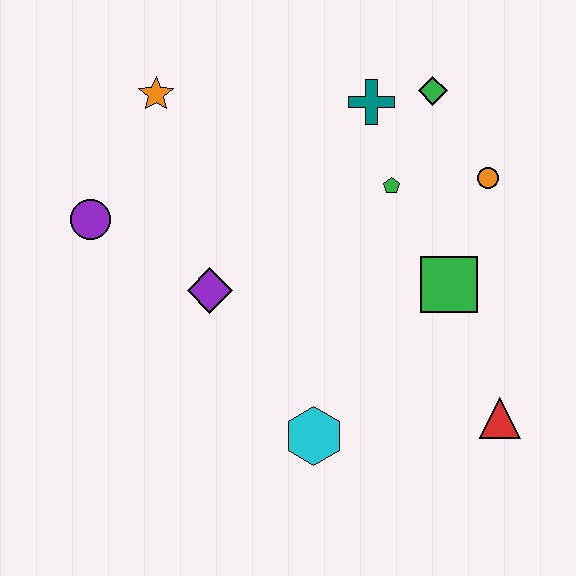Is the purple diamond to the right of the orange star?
Yes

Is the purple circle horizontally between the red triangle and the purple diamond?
No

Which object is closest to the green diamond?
The teal cross is closest to the green diamond.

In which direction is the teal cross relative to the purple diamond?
The teal cross is above the purple diamond.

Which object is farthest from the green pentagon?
The purple circle is farthest from the green pentagon.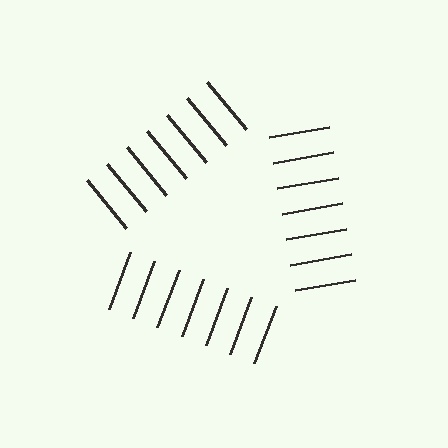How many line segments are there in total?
21 — 7 along each of the 3 edges.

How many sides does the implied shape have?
3 sides — the line-ends trace a triangle.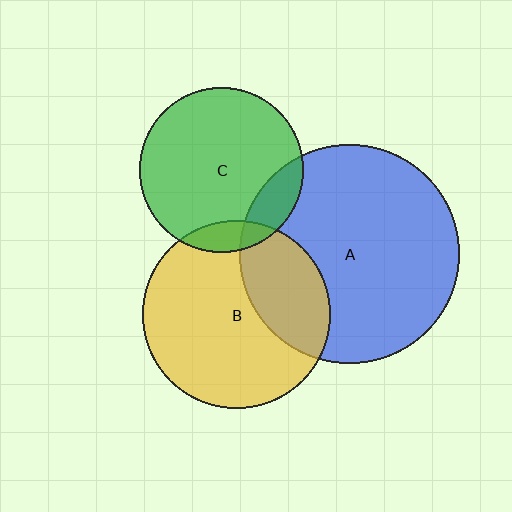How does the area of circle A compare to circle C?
Approximately 1.8 times.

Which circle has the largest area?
Circle A (blue).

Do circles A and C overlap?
Yes.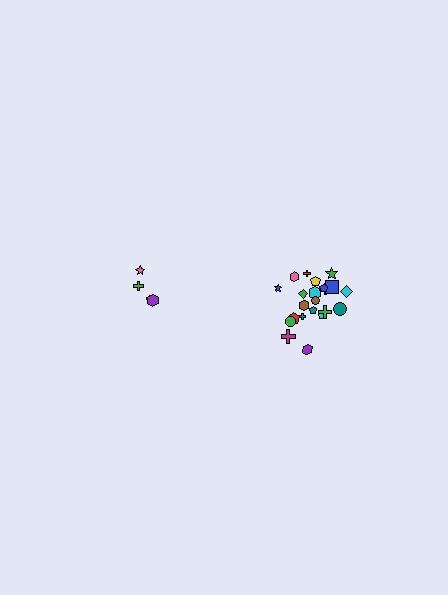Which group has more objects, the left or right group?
The right group.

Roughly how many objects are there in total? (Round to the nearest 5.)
Roughly 25 objects in total.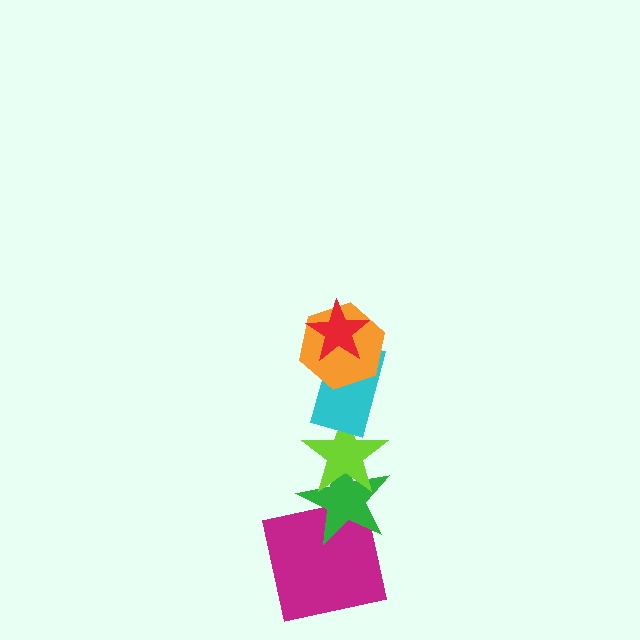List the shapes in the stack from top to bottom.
From top to bottom: the red star, the orange hexagon, the cyan rectangle, the lime star, the green star, the magenta square.